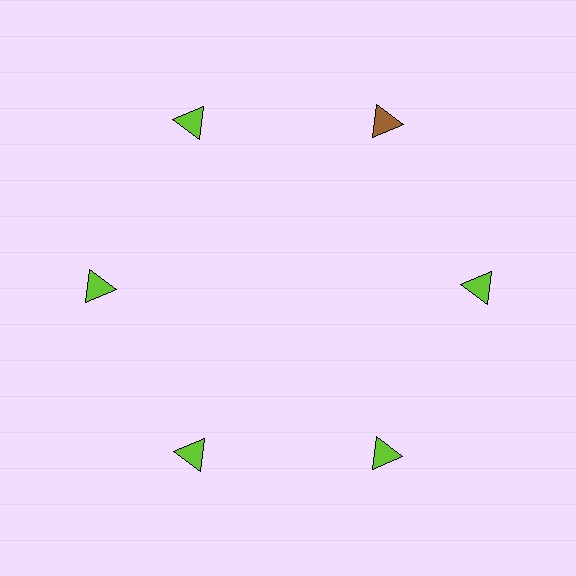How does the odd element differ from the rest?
It has a different color: brown instead of lime.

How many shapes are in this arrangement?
There are 6 shapes arranged in a ring pattern.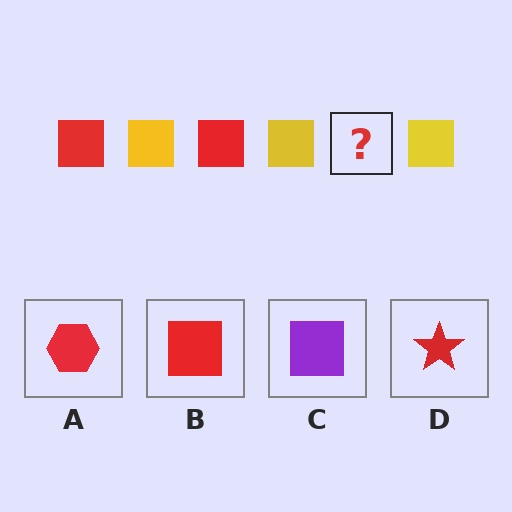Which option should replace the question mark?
Option B.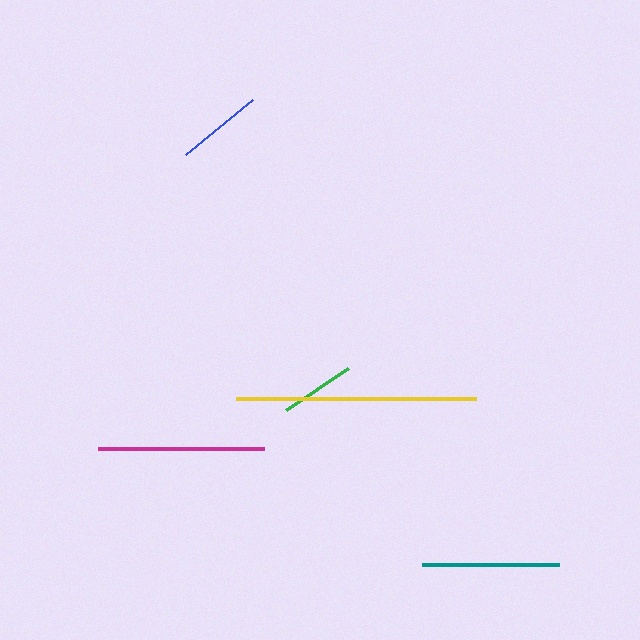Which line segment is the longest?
The yellow line is the longest at approximately 240 pixels.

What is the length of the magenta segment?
The magenta segment is approximately 167 pixels long.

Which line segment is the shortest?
The green line is the shortest at approximately 74 pixels.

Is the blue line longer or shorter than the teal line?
The teal line is longer than the blue line.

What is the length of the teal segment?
The teal segment is approximately 137 pixels long.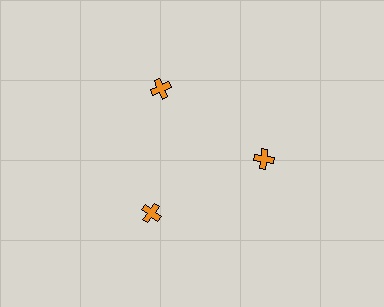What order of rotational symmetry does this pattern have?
This pattern has 3-fold rotational symmetry.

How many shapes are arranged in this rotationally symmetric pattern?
There are 3 shapes, arranged in 3 groups of 1.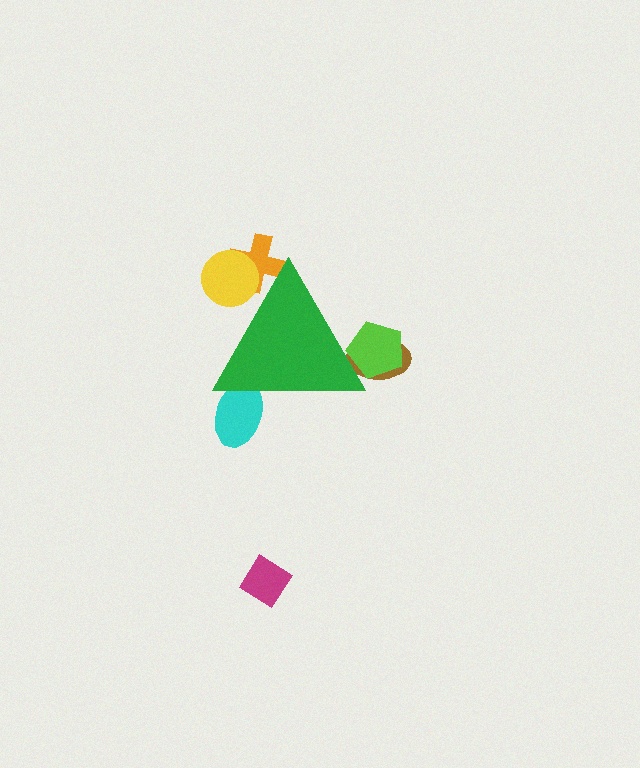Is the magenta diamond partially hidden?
No, the magenta diamond is fully visible.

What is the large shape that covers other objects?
A green triangle.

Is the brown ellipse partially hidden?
Yes, the brown ellipse is partially hidden behind the green triangle.